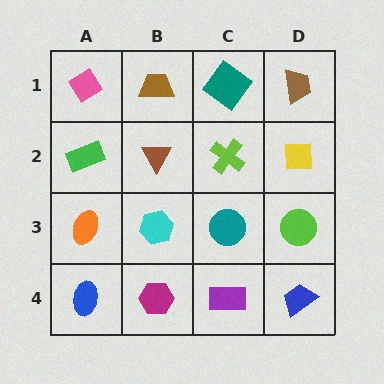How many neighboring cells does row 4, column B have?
3.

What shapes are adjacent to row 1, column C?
A lime cross (row 2, column C), a brown trapezoid (row 1, column B), a brown trapezoid (row 1, column D).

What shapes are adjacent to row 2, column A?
A pink diamond (row 1, column A), an orange ellipse (row 3, column A), a brown triangle (row 2, column B).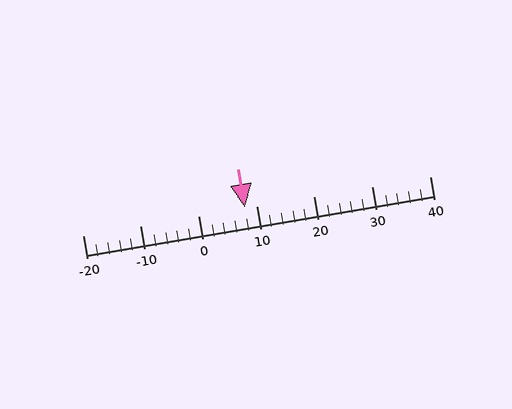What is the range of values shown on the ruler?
The ruler shows values from -20 to 40.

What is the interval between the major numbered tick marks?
The major tick marks are spaced 10 units apart.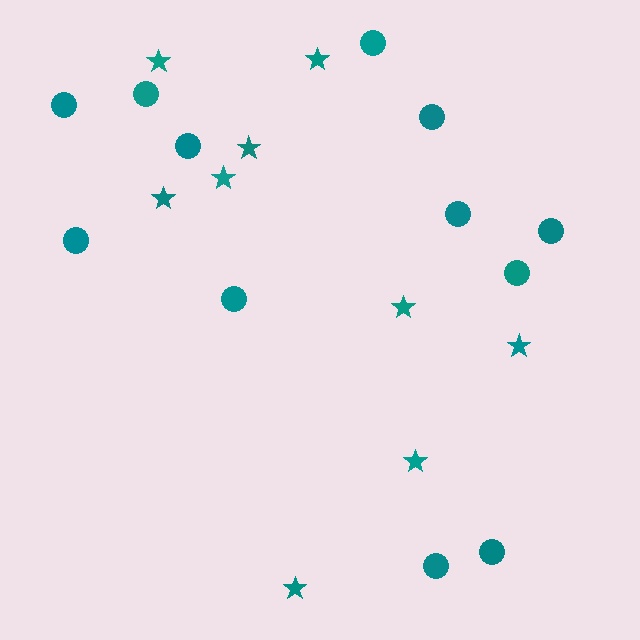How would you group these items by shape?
There are 2 groups: one group of circles (12) and one group of stars (9).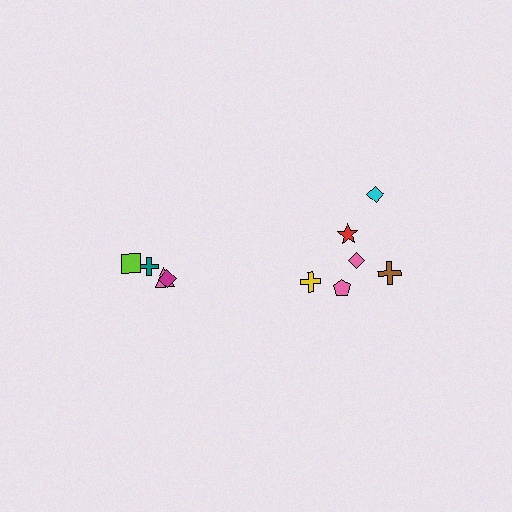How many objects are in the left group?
There are 4 objects.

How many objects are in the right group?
There are 6 objects.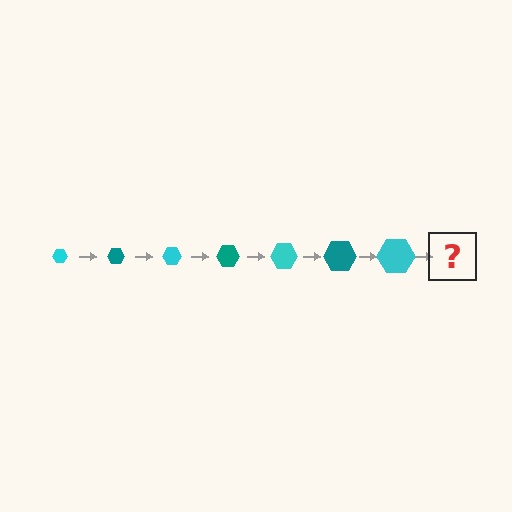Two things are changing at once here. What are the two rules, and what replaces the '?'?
The two rules are that the hexagon grows larger each step and the color cycles through cyan and teal. The '?' should be a teal hexagon, larger than the previous one.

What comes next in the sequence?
The next element should be a teal hexagon, larger than the previous one.